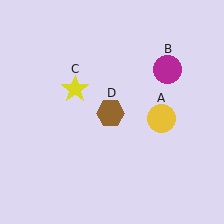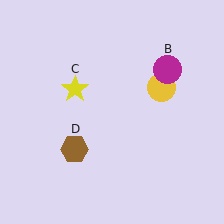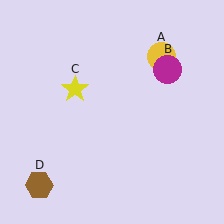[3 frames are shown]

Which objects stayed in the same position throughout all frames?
Magenta circle (object B) and yellow star (object C) remained stationary.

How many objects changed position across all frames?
2 objects changed position: yellow circle (object A), brown hexagon (object D).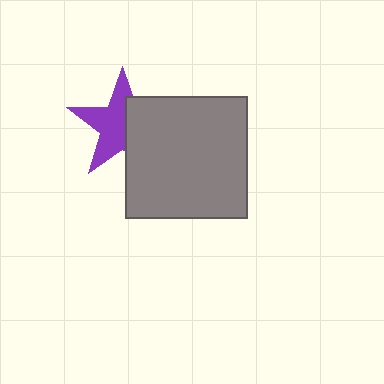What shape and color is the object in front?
The object in front is a gray square.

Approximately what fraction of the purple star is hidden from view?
Roughly 43% of the purple star is hidden behind the gray square.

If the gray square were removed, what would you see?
You would see the complete purple star.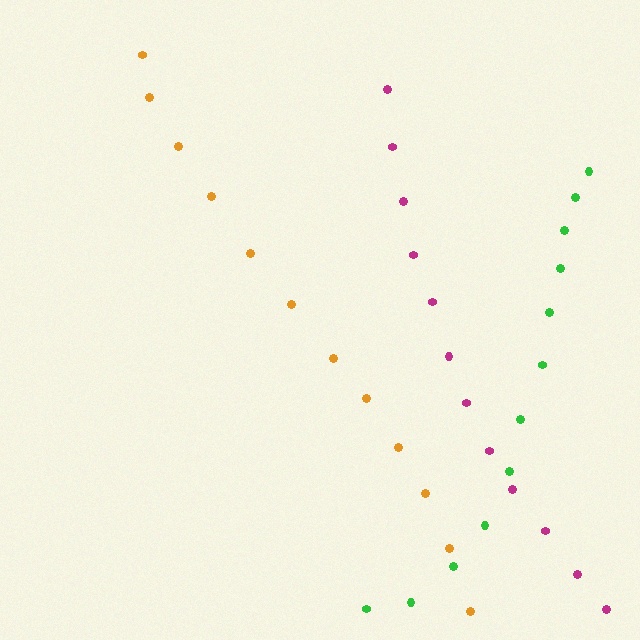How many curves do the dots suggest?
There are 3 distinct paths.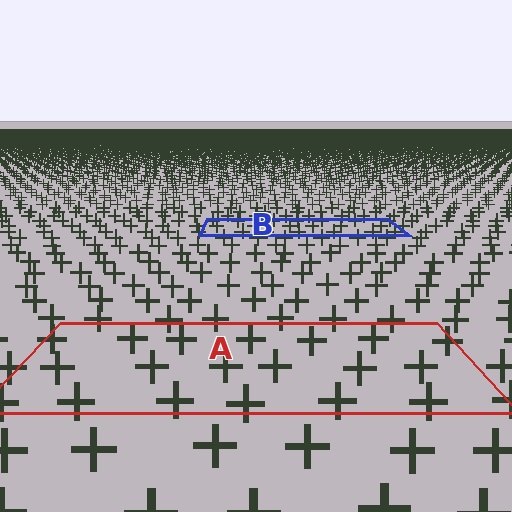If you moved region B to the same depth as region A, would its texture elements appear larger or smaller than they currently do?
They would appear larger. At a closer depth, the same texture elements are projected at a bigger on-screen size.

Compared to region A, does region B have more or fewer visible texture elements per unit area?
Region B has more texture elements per unit area — they are packed more densely because it is farther away.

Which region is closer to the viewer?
Region A is closer. The texture elements there are larger and more spread out.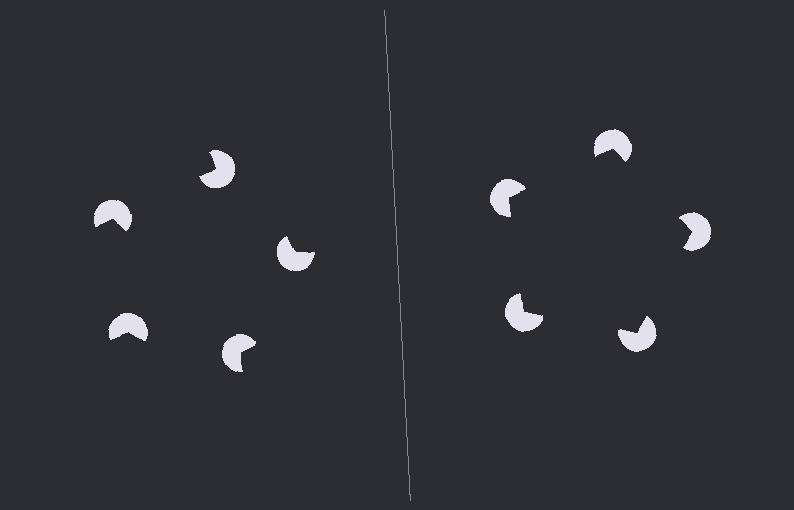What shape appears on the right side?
An illusory pentagon.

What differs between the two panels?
The pac-man discs are positioned identically on both sides; only the wedge orientations differ. On the right they align to a pentagon; on the left they are misaligned.